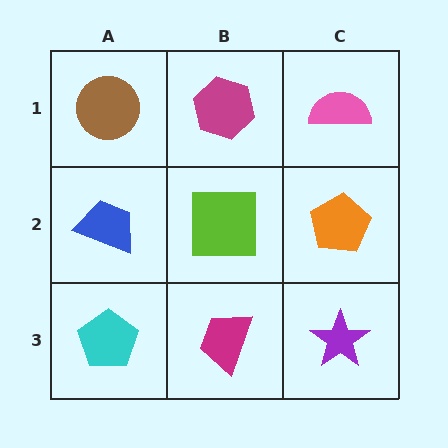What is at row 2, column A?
A blue trapezoid.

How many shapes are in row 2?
3 shapes.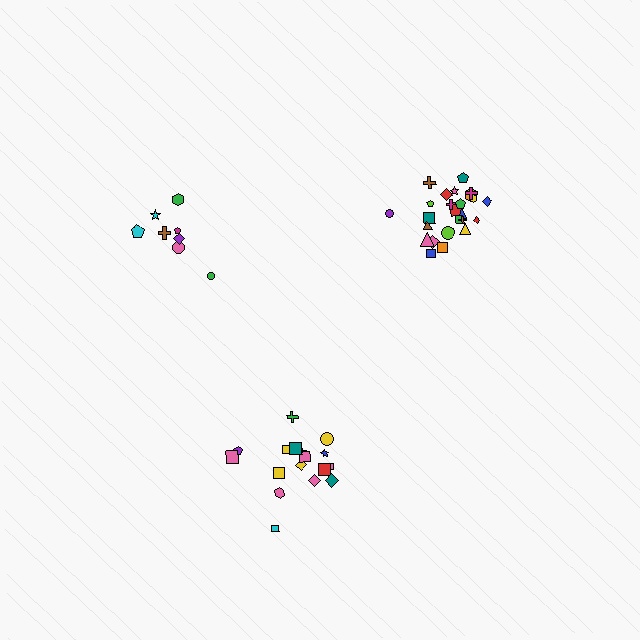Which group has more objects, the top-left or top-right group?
The top-right group.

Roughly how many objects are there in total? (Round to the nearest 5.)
Roughly 50 objects in total.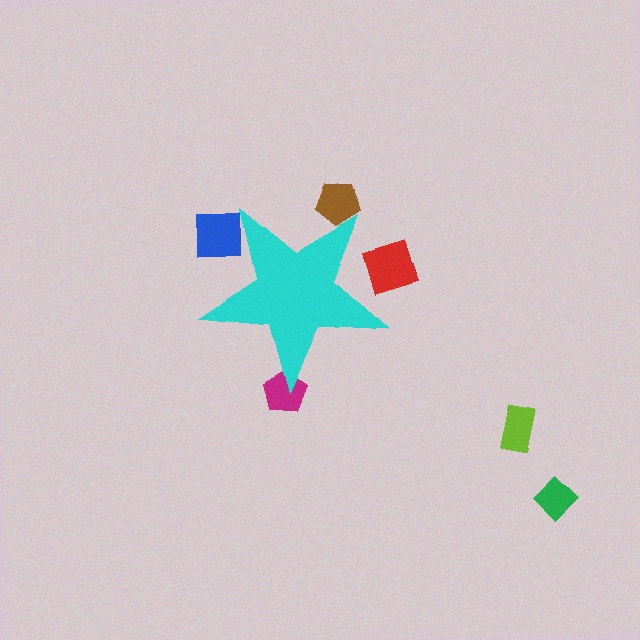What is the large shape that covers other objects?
A cyan star.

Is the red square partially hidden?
Yes, the red square is partially hidden behind the cyan star.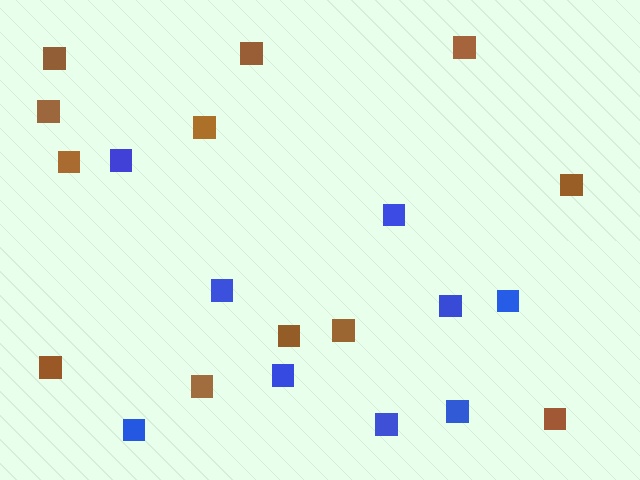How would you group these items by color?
There are 2 groups: one group of blue squares (9) and one group of brown squares (12).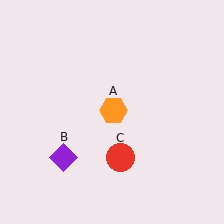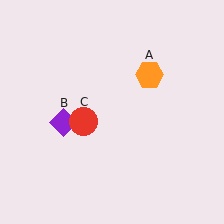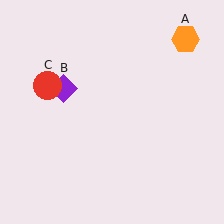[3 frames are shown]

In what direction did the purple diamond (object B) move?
The purple diamond (object B) moved up.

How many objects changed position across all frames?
3 objects changed position: orange hexagon (object A), purple diamond (object B), red circle (object C).